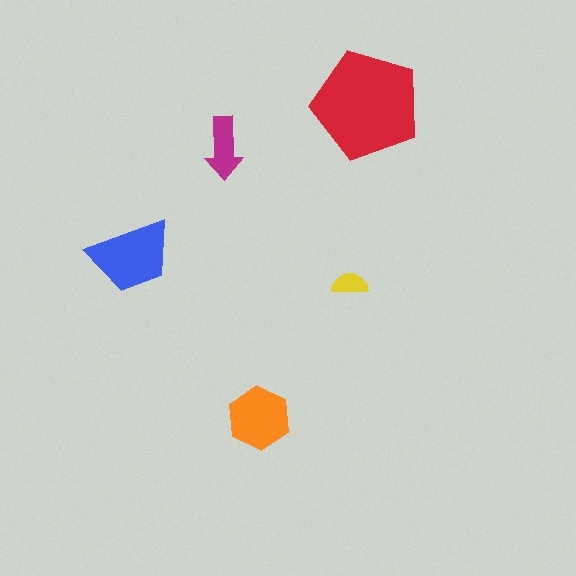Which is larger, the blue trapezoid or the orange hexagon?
The blue trapezoid.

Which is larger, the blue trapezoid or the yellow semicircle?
The blue trapezoid.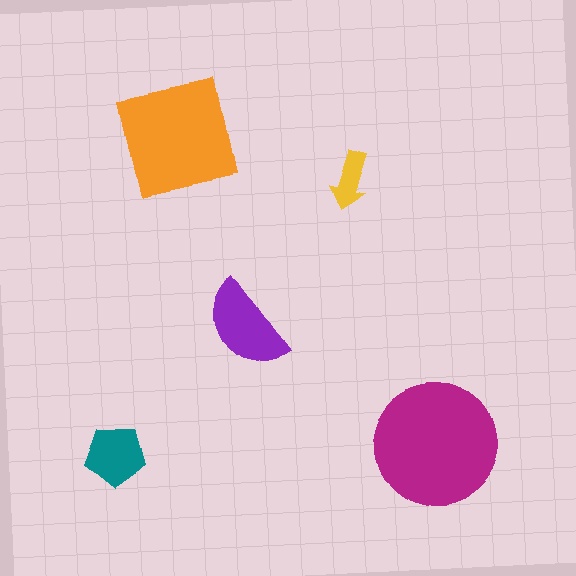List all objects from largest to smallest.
The magenta circle, the orange square, the purple semicircle, the teal pentagon, the yellow arrow.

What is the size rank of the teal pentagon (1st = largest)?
4th.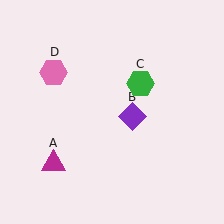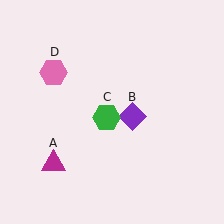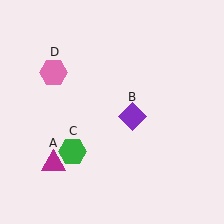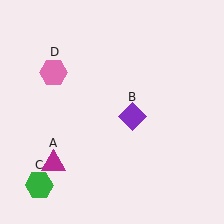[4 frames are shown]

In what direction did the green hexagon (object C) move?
The green hexagon (object C) moved down and to the left.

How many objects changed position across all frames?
1 object changed position: green hexagon (object C).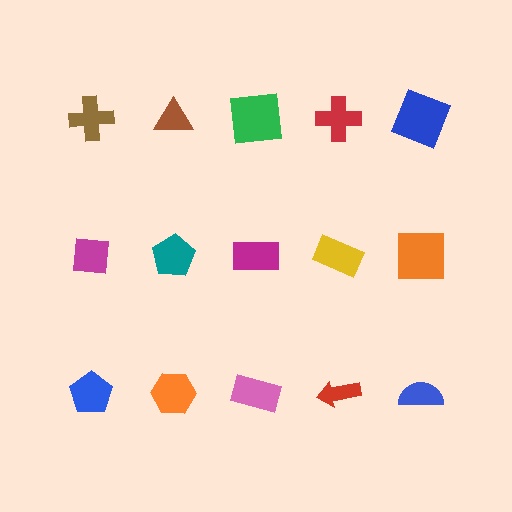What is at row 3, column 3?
A pink rectangle.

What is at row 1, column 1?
A brown cross.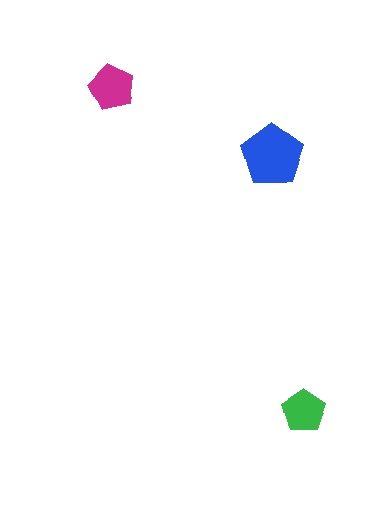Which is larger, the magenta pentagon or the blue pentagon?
The blue one.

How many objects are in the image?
There are 3 objects in the image.